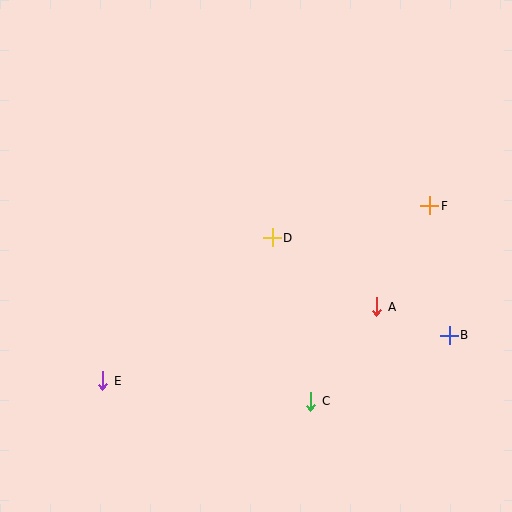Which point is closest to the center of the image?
Point D at (272, 238) is closest to the center.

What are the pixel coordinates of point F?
Point F is at (430, 206).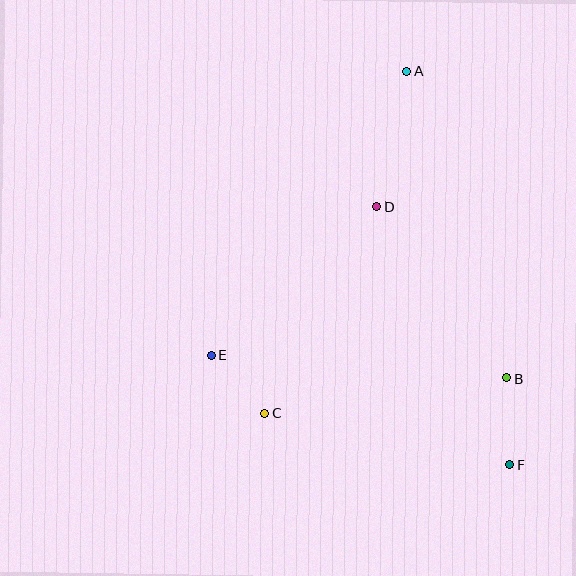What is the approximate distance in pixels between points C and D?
The distance between C and D is approximately 235 pixels.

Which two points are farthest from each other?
Points A and F are farthest from each other.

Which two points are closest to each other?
Points C and E are closest to each other.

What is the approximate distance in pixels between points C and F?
The distance between C and F is approximately 251 pixels.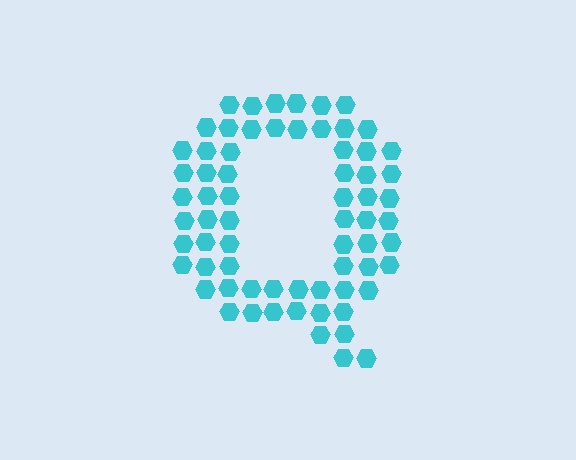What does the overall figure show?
The overall figure shows the letter Q.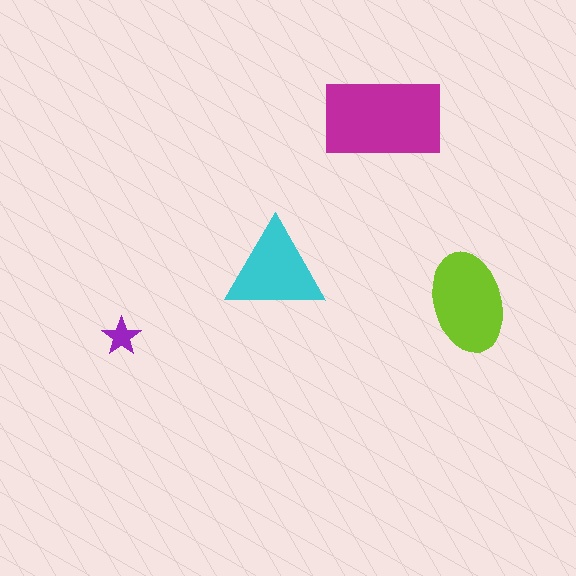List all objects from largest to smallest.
The magenta rectangle, the lime ellipse, the cyan triangle, the purple star.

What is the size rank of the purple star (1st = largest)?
4th.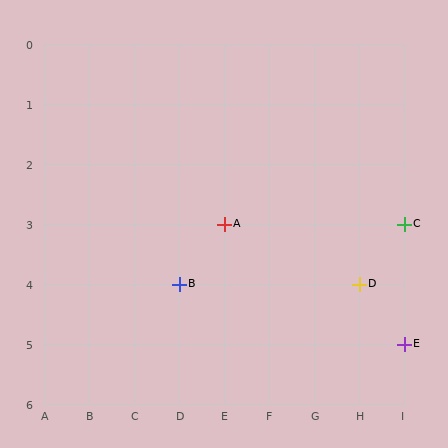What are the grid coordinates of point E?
Point E is at grid coordinates (I, 5).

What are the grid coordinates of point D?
Point D is at grid coordinates (H, 4).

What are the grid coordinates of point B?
Point B is at grid coordinates (D, 4).